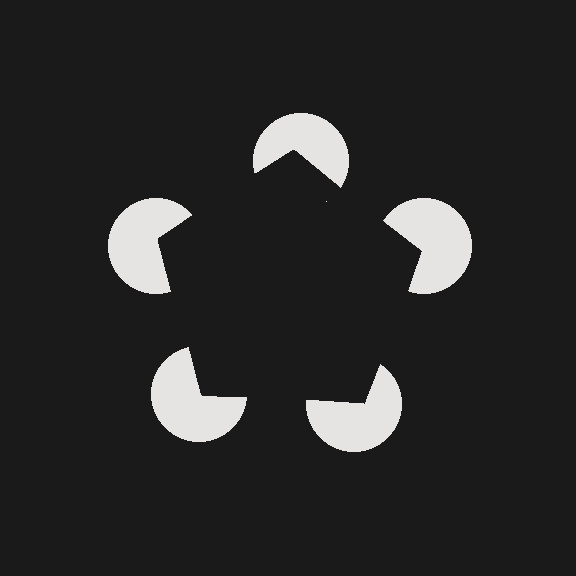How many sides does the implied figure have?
5 sides.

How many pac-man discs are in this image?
There are 5 — one at each vertex of the illusory pentagon.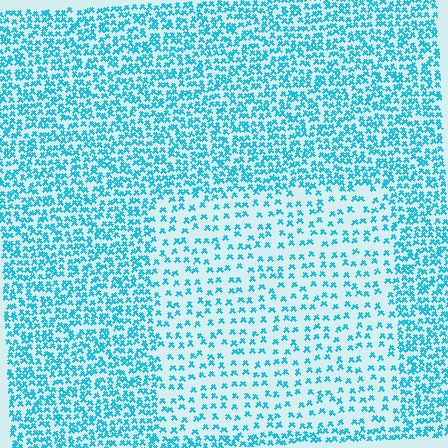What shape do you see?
I see a rectangle.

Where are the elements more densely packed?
The elements are more densely packed outside the rectangle boundary.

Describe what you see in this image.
The image contains small cyan elements arranged at two different densities. A rectangle-shaped region is visible where the elements are less densely packed than the surrounding area.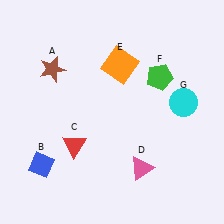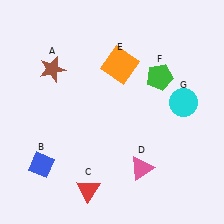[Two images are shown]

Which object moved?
The red triangle (C) moved down.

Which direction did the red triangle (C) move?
The red triangle (C) moved down.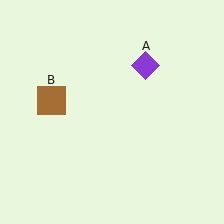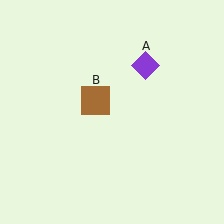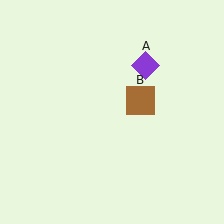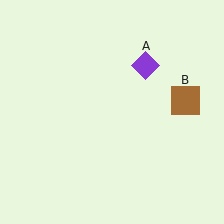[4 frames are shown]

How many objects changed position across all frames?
1 object changed position: brown square (object B).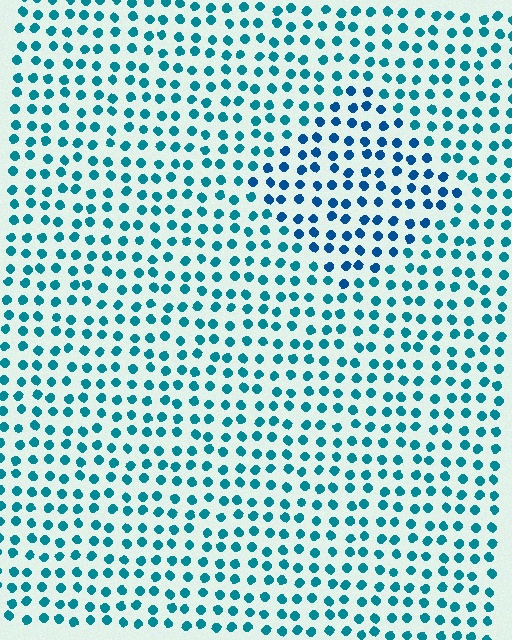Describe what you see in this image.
The image is filled with small teal elements in a uniform arrangement. A diamond-shaped region is visible where the elements are tinted to a slightly different hue, forming a subtle color boundary.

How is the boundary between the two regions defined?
The boundary is defined purely by a slight shift in hue (about 24 degrees). Spacing, size, and orientation are identical on both sides.